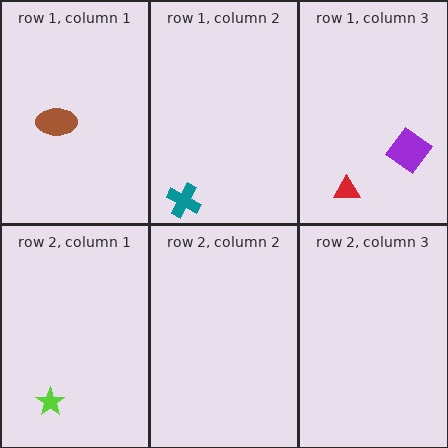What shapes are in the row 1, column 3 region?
The red triangle, the purple diamond.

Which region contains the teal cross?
The row 1, column 2 region.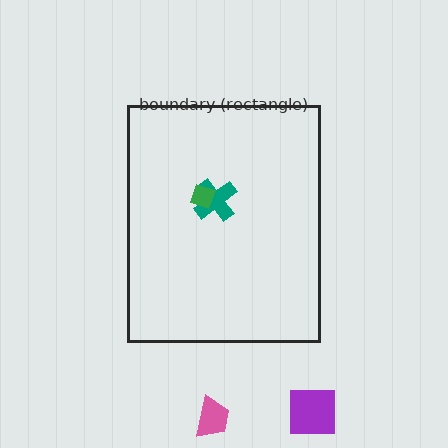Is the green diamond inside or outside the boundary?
Inside.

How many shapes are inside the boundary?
2 inside, 2 outside.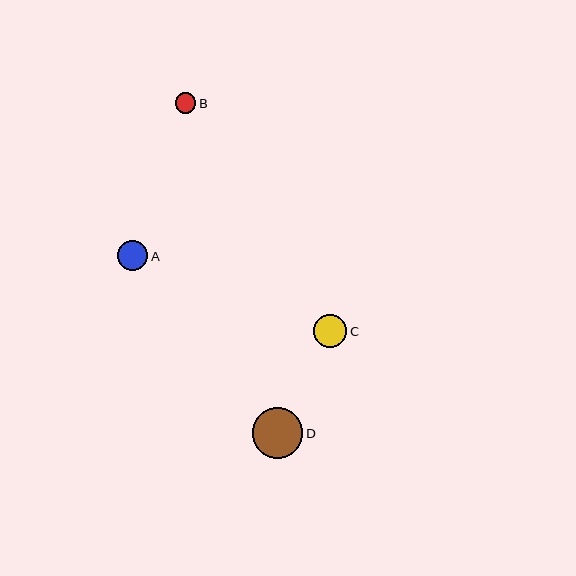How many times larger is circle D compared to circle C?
Circle D is approximately 1.5 times the size of circle C.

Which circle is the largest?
Circle D is the largest with a size of approximately 50 pixels.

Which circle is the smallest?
Circle B is the smallest with a size of approximately 21 pixels.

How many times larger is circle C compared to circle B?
Circle C is approximately 1.6 times the size of circle B.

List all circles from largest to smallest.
From largest to smallest: D, C, A, B.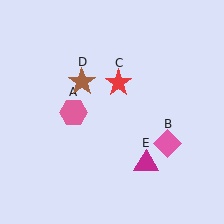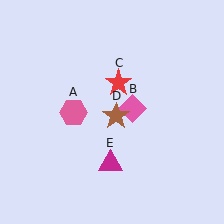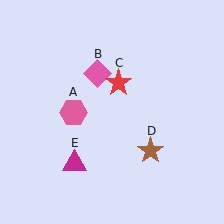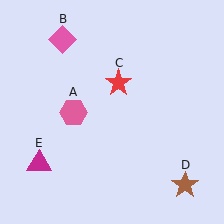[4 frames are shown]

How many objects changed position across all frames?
3 objects changed position: pink diamond (object B), brown star (object D), magenta triangle (object E).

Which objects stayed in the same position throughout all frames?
Pink hexagon (object A) and red star (object C) remained stationary.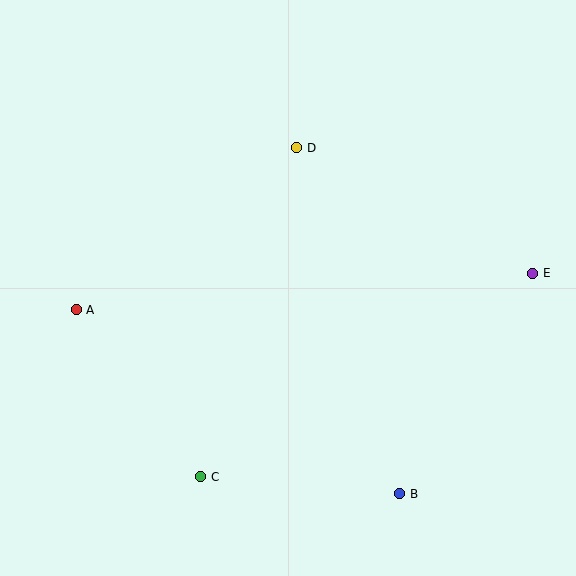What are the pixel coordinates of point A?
Point A is at (76, 310).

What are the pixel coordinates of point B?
Point B is at (400, 494).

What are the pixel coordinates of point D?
Point D is at (297, 148).